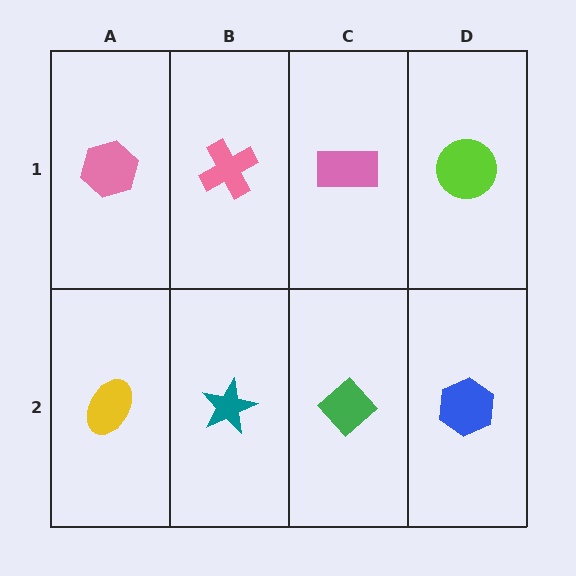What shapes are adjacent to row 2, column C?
A pink rectangle (row 1, column C), a teal star (row 2, column B), a blue hexagon (row 2, column D).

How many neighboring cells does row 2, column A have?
2.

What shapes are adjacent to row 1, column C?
A green diamond (row 2, column C), a pink cross (row 1, column B), a lime circle (row 1, column D).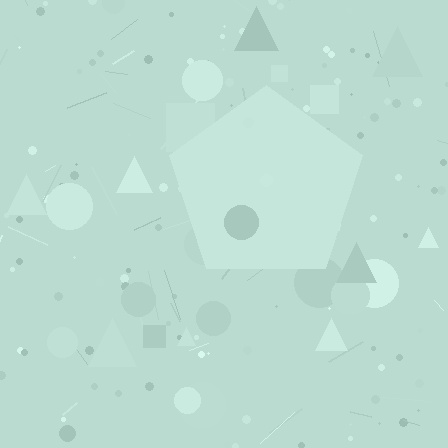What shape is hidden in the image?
A pentagon is hidden in the image.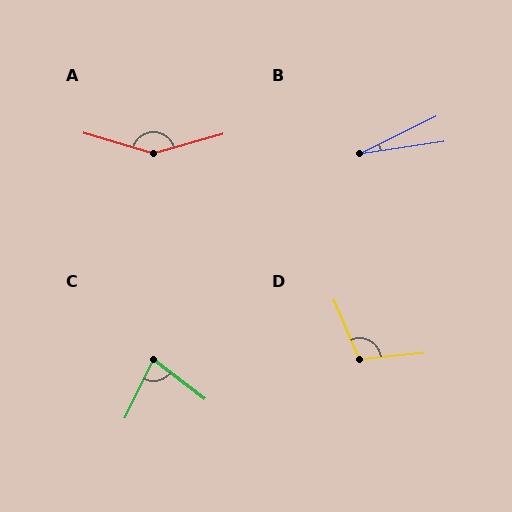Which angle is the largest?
A, at approximately 148 degrees.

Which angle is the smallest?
B, at approximately 18 degrees.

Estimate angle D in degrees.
Approximately 107 degrees.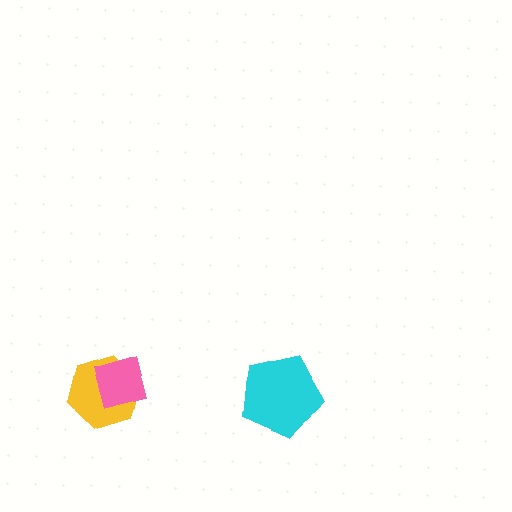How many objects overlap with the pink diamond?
1 object overlaps with the pink diamond.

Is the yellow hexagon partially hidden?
Yes, it is partially covered by another shape.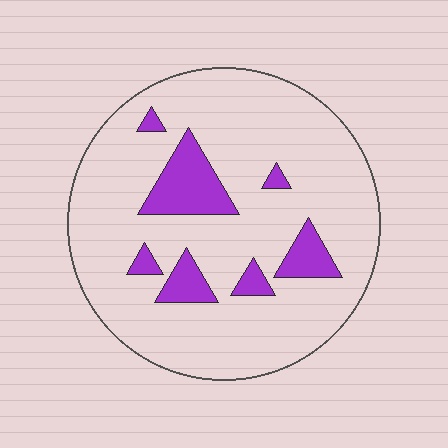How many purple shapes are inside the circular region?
7.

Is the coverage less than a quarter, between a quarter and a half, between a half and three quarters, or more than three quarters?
Less than a quarter.